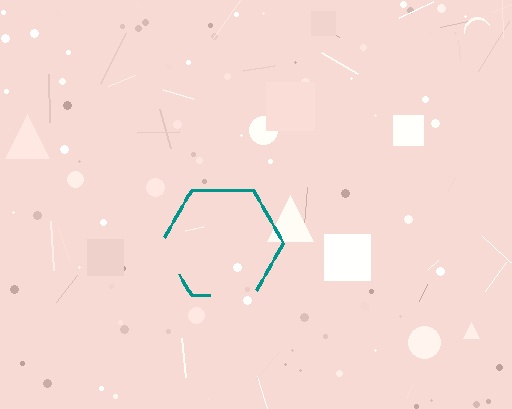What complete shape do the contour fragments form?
The contour fragments form a hexagon.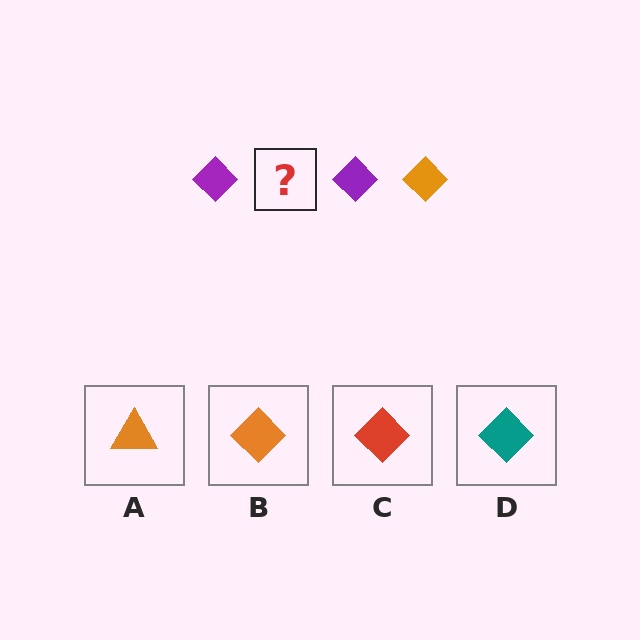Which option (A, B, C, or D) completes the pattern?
B.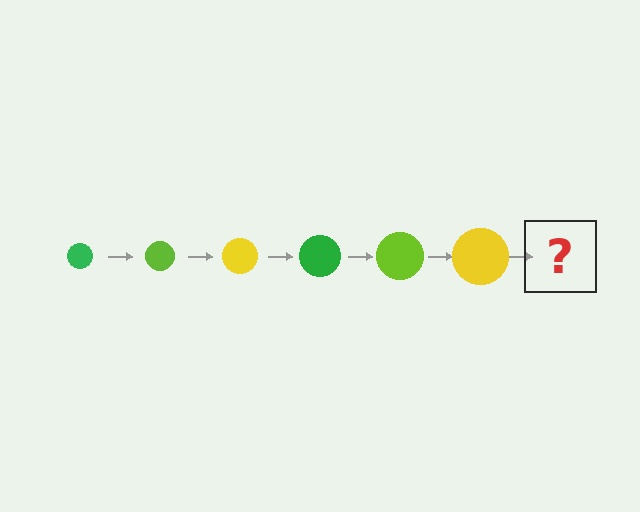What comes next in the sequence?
The next element should be a green circle, larger than the previous one.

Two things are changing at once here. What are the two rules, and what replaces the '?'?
The two rules are that the circle grows larger each step and the color cycles through green, lime, and yellow. The '?' should be a green circle, larger than the previous one.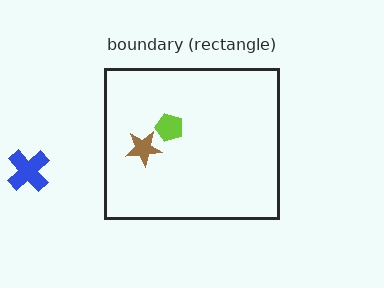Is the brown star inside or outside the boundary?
Inside.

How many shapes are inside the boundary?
2 inside, 1 outside.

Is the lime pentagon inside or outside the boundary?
Inside.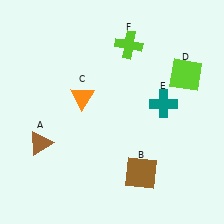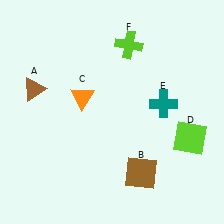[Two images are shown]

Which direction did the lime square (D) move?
The lime square (D) moved down.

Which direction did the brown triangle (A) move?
The brown triangle (A) moved up.